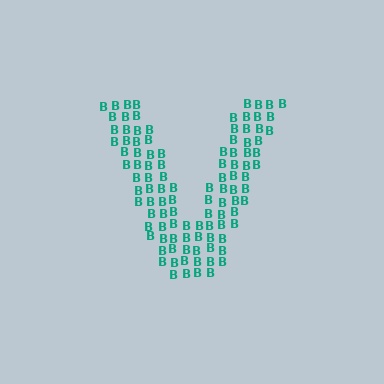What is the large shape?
The large shape is the letter V.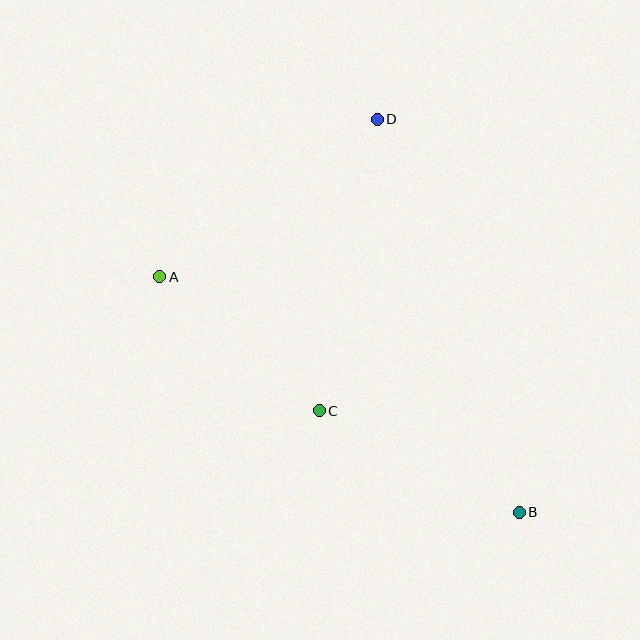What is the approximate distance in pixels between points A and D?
The distance between A and D is approximately 269 pixels.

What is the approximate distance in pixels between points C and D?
The distance between C and D is approximately 298 pixels.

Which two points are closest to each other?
Points A and C are closest to each other.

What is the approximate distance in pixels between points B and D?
The distance between B and D is approximately 419 pixels.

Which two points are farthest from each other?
Points A and B are farthest from each other.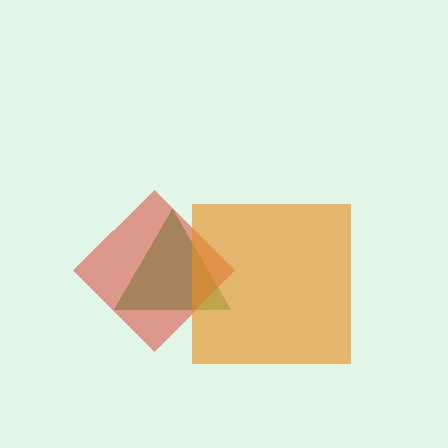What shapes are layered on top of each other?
The layered shapes are: a green triangle, a red diamond, an orange square.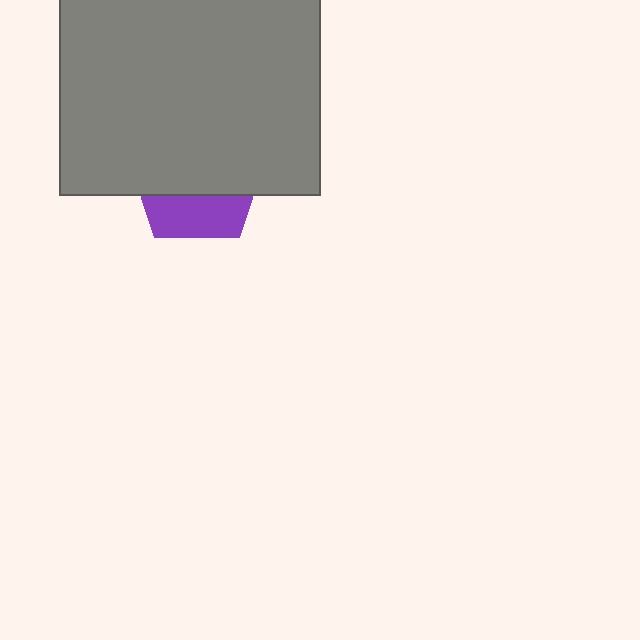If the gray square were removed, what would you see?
You would see the complete purple pentagon.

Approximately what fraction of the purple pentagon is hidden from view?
Roughly 67% of the purple pentagon is hidden behind the gray square.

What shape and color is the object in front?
The object in front is a gray square.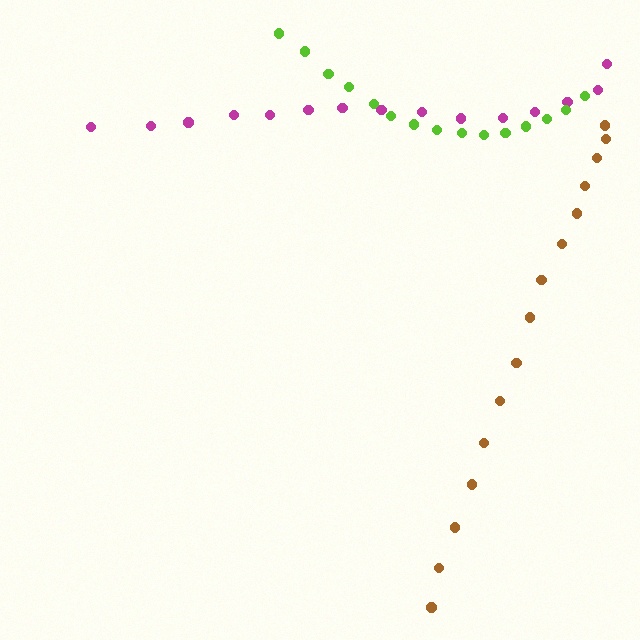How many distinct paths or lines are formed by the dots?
There are 3 distinct paths.